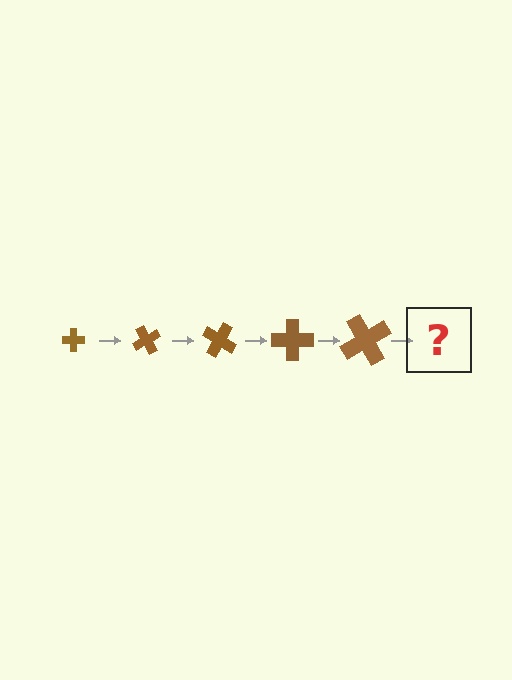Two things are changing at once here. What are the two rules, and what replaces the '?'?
The two rules are that the cross grows larger each step and it rotates 60 degrees each step. The '?' should be a cross, larger than the previous one and rotated 300 degrees from the start.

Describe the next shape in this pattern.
It should be a cross, larger than the previous one and rotated 300 degrees from the start.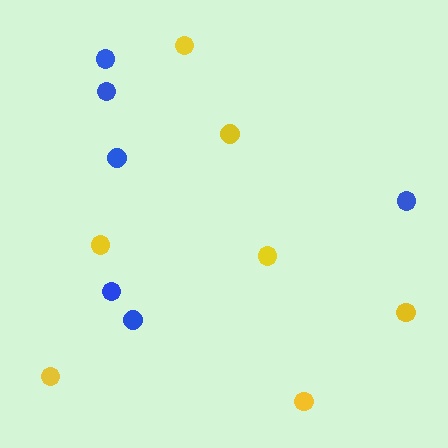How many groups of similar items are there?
There are 2 groups: one group of yellow circles (7) and one group of blue circles (6).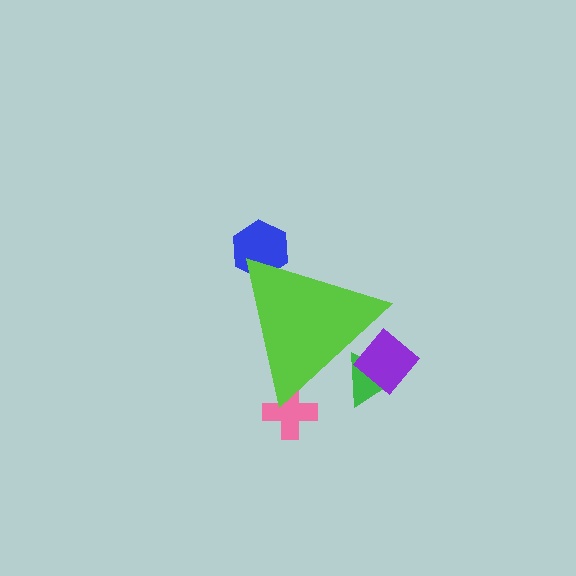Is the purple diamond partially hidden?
Yes, the purple diamond is partially hidden behind the lime triangle.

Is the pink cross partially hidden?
Yes, the pink cross is partially hidden behind the lime triangle.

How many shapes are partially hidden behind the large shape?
4 shapes are partially hidden.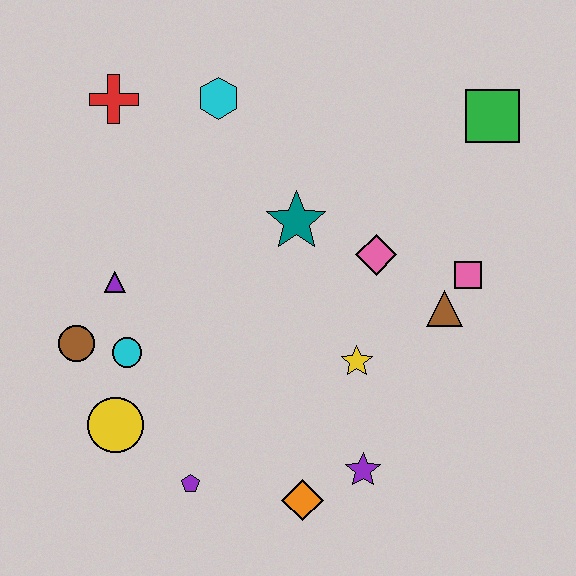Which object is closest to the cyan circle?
The brown circle is closest to the cyan circle.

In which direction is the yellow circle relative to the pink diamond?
The yellow circle is to the left of the pink diamond.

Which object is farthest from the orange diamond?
The red cross is farthest from the orange diamond.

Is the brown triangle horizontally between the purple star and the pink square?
Yes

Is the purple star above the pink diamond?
No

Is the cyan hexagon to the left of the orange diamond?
Yes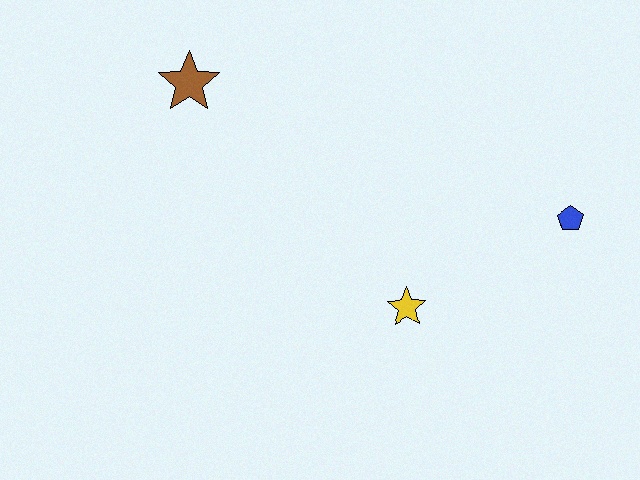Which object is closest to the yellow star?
The blue pentagon is closest to the yellow star.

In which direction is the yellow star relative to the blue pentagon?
The yellow star is to the left of the blue pentagon.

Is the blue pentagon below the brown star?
Yes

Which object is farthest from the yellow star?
The brown star is farthest from the yellow star.